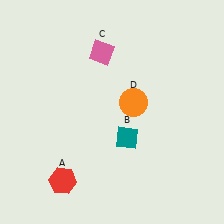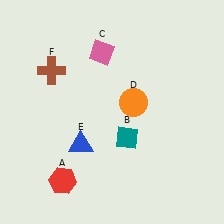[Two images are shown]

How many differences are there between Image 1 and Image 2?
There are 2 differences between the two images.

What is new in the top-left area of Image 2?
A brown cross (F) was added in the top-left area of Image 2.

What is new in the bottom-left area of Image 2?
A blue triangle (E) was added in the bottom-left area of Image 2.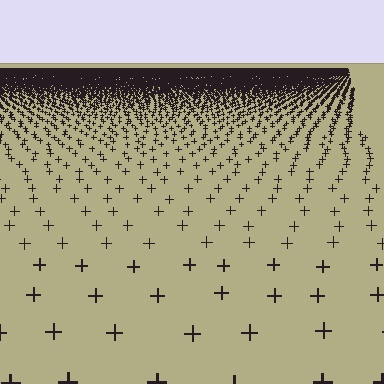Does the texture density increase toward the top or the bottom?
Density increases toward the top.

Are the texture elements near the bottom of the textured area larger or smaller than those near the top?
Larger. Near the bottom, elements are closer to the viewer and appear at a bigger on-screen size.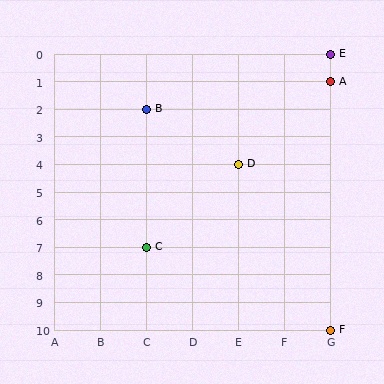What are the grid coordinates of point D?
Point D is at grid coordinates (E, 4).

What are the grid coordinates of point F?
Point F is at grid coordinates (G, 10).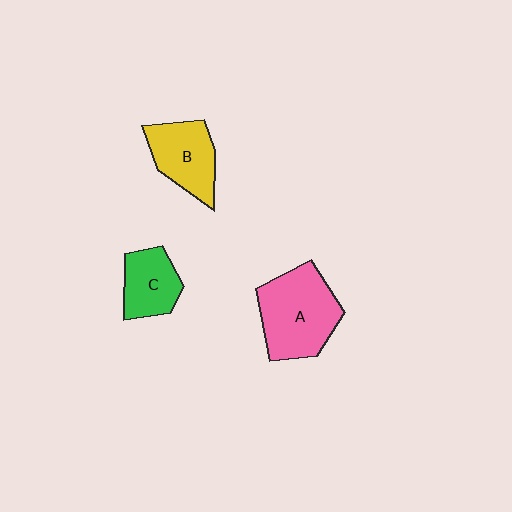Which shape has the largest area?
Shape A (pink).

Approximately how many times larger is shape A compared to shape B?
Approximately 1.4 times.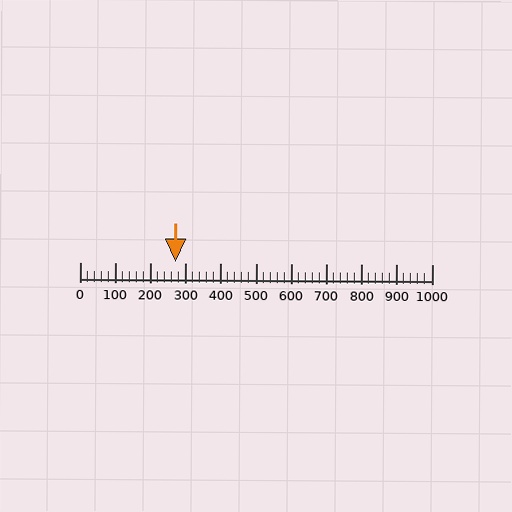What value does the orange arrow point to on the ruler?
The orange arrow points to approximately 272.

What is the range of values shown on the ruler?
The ruler shows values from 0 to 1000.